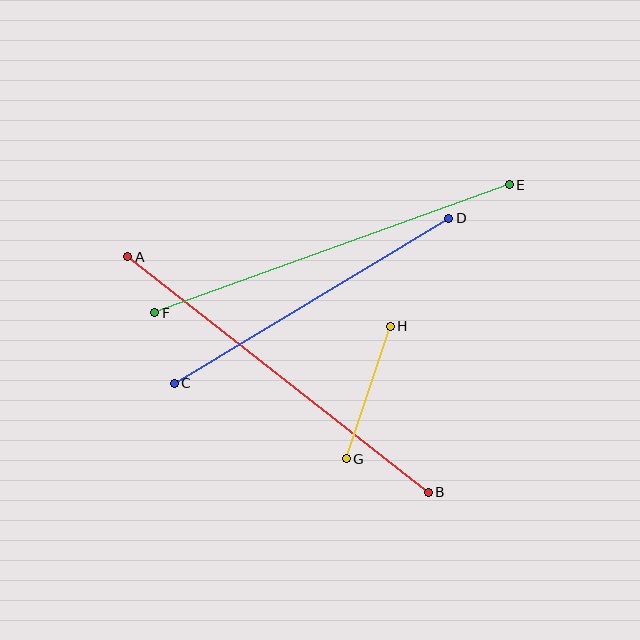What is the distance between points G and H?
The distance is approximately 140 pixels.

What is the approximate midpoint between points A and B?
The midpoint is at approximately (278, 374) pixels.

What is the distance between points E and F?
The distance is approximately 376 pixels.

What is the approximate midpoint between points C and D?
The midpoint is at approximately (311, 301) pixels.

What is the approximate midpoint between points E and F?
The midpoint is at approximately (332, 249) pixels.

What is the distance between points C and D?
The distance is approximately 320 pixels.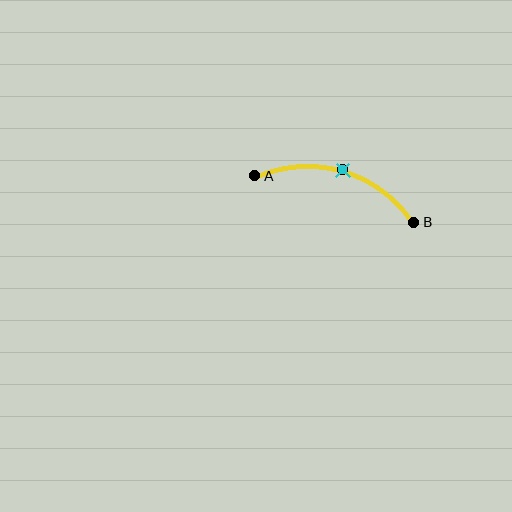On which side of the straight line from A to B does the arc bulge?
The arc bulges above the straight line connecting A and B.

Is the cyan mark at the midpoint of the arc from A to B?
Yes. The cyan mark lies on the arc at equal arc-length from both A and B — it is the arc midpoint.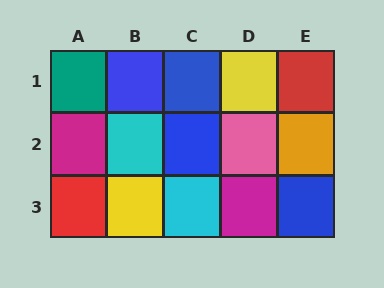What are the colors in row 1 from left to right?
Teal, blue, blue, yellow, red.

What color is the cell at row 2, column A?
Magenta.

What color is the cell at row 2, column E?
Orange.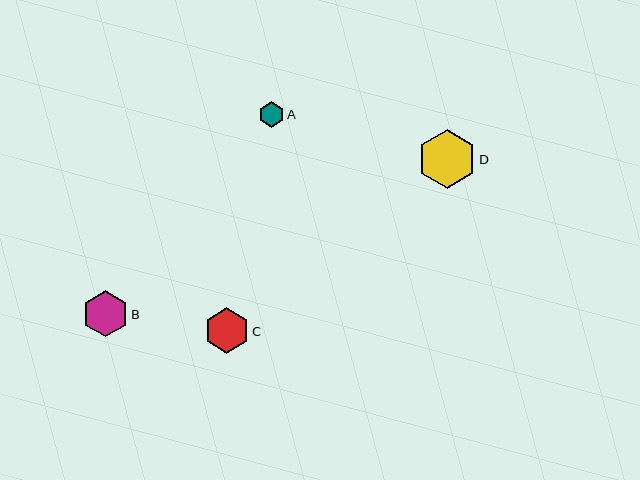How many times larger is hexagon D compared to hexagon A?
Hexagon D is approximately 2.3 times the size of hexagon A.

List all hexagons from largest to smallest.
From largest to smallest: D, B, C, A.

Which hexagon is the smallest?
Hexagon A is the smallest with a size of approximately 26 pixels.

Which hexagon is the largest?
Hexagon D is the largest with a size of approximately 59 pixels.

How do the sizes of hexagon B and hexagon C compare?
Hexagon B and hexagon C are approximately the same size.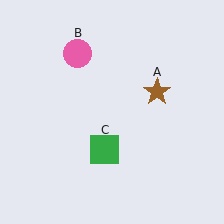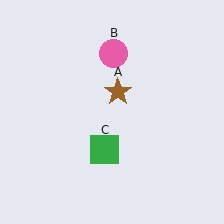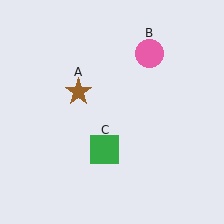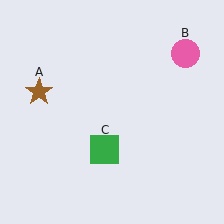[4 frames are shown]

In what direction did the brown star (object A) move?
The brown star (object A) moved left.